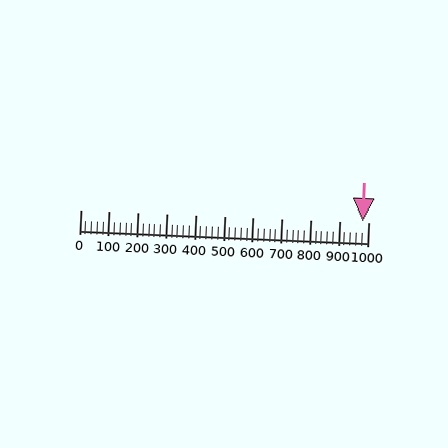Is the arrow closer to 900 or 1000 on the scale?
The arrow is closer to 1000.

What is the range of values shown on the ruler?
The ruler shows values from 0 to 1000.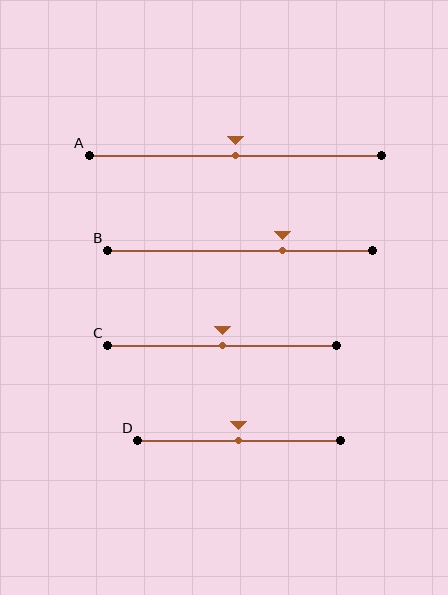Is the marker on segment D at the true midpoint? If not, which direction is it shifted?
Yes, the marker on segment D is at the true midpoint.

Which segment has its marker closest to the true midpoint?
Segment A has its marker closest to the true midpoint.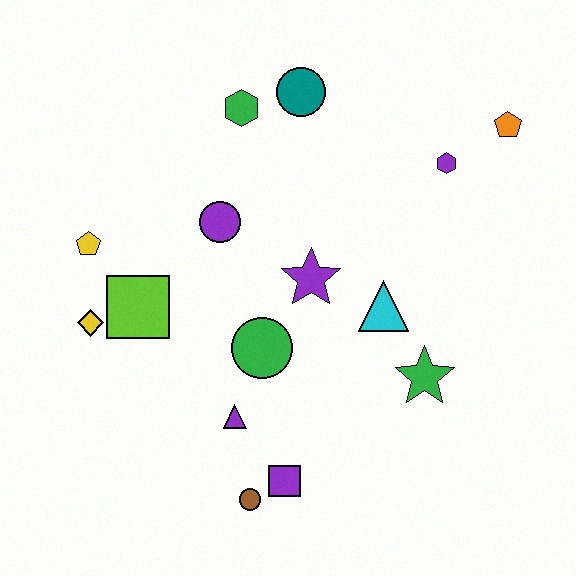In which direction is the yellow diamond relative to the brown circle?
The yellow diamond is above the brown circle.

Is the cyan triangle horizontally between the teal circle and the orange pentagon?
Yes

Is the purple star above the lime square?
Yes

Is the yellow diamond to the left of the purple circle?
Yes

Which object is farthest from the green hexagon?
The brown circle is farthest from the green hexagon.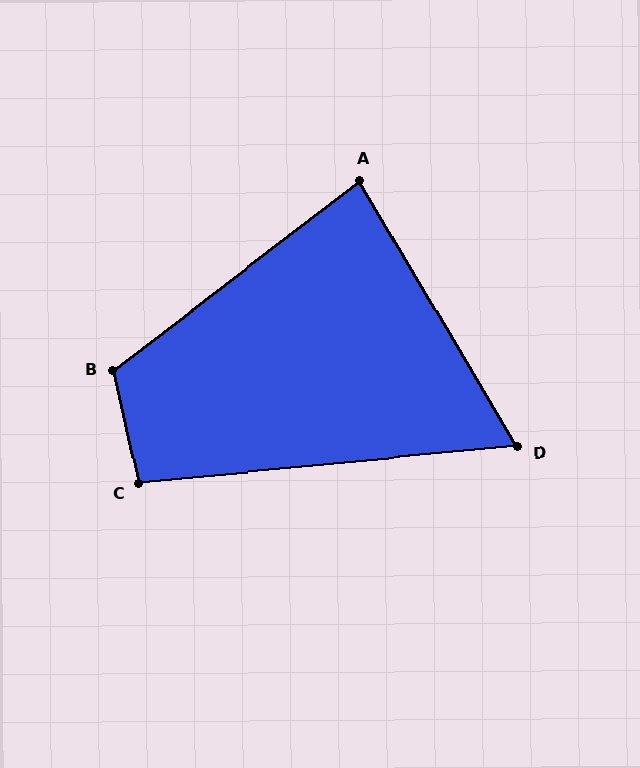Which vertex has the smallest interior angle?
D, at approximately 65 degrees.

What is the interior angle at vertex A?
Approximately 83 degrees (acute).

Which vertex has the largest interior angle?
B, at approximately 115 degrees.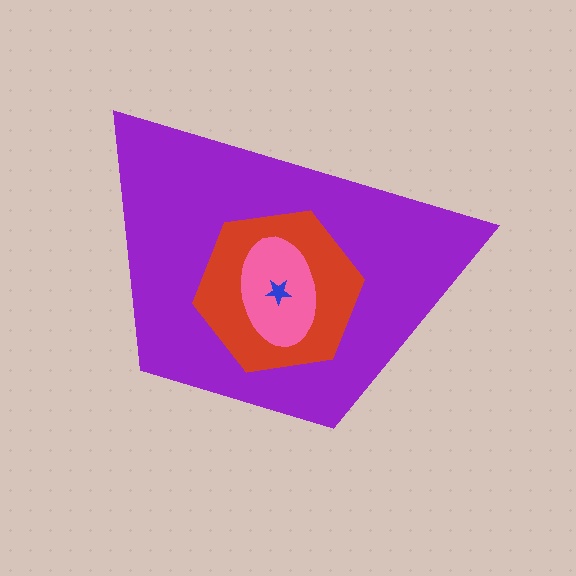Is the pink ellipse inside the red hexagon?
Yes.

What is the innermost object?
The blue star.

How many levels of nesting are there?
4.